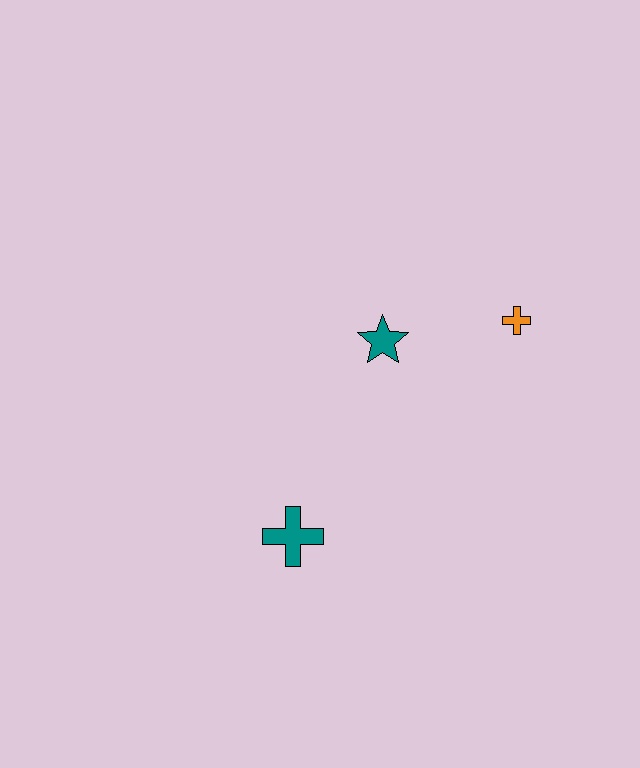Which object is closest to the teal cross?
The teal star is closest to the teal cross.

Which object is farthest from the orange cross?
The teal cross is farthest from the orange cross.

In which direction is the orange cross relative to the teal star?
The orange cross is to the right of the teal star.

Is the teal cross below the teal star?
Yes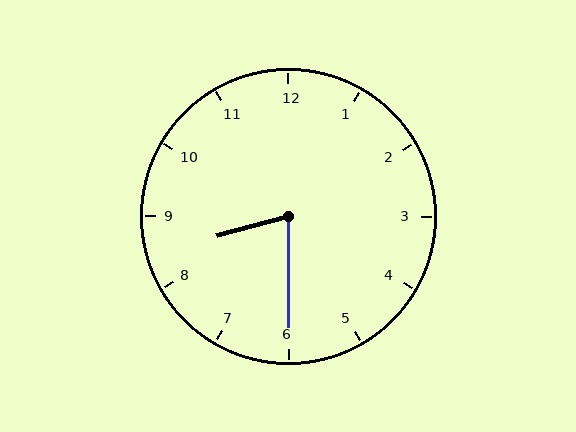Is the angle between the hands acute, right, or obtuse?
It is acute.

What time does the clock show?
8:30.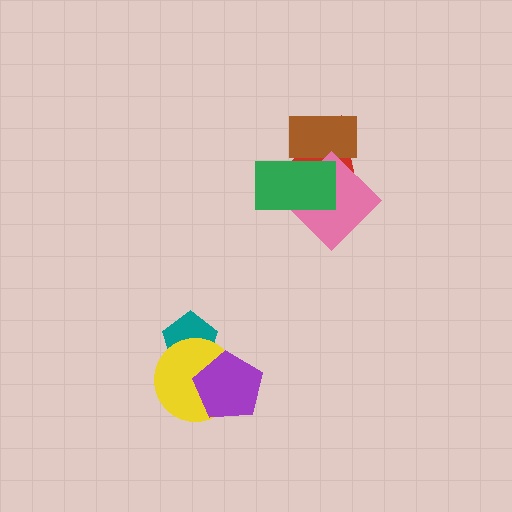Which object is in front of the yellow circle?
The purple pentagon is in front of the yellow circle.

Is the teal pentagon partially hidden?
Yes, it is partially covered by another shape.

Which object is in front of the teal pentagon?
The yellow circle is in front of the teal pentagon.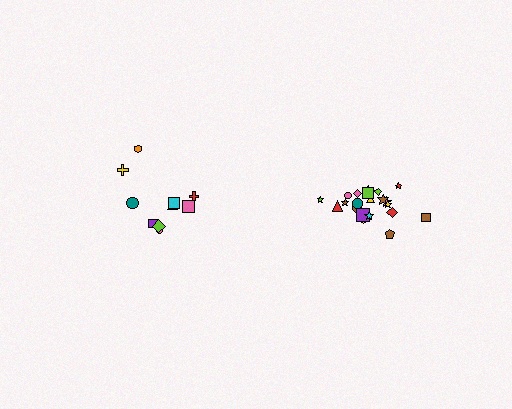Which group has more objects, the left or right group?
The right group.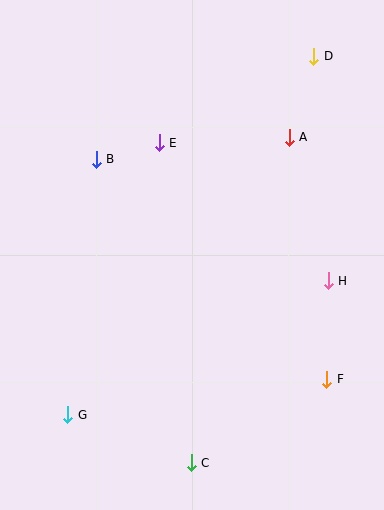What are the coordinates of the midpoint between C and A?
The midpoint between C and A is at (240, 300).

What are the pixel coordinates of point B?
Point B is at (96, 159).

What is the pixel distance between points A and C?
The distance between A and C is 340 pixels.